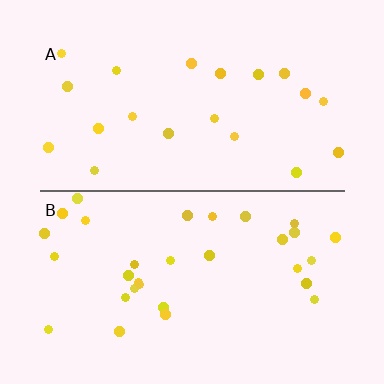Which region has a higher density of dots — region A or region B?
B (the bottom).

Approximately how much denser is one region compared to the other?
Approximately 1.5× — region B over region A.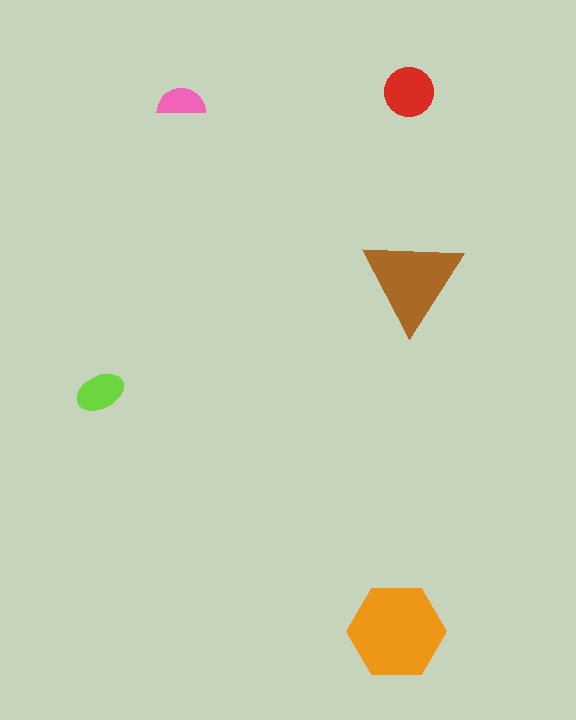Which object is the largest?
The orange hexagon.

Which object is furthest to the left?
The lime ellipse is leftmost.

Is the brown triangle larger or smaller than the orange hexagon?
Smaller.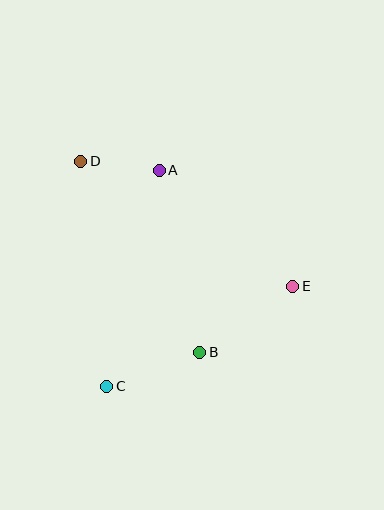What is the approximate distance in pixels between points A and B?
The distance between A and B is approximately 187 pixels.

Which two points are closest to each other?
Points A and D are closest to each other.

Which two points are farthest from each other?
Points D and E are farthest from each other.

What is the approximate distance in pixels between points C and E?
The distance between C and E is approximately 211 pixels.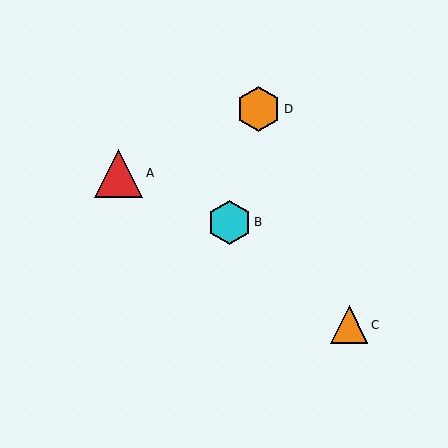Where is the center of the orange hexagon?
The center of the orange hexagon is at (259, 109).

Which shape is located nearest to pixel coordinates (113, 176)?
The red triangle (labeled A) at (119, 173) is nearest to that location.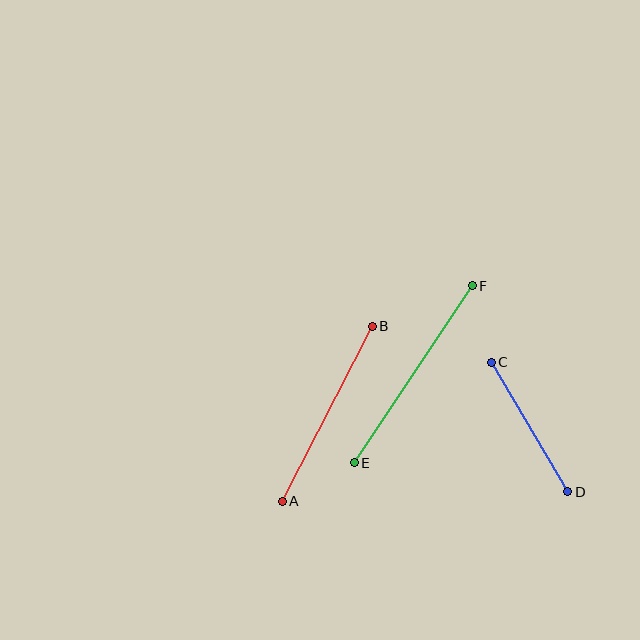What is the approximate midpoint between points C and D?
The midpoint is at approximately (530, 427) pixels.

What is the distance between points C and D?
The distance is approximately 150 pixels.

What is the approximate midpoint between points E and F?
The midpoint is at approximately (413, 374) pixels.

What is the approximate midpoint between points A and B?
The midpoint is at approximately (327, 414) pixels.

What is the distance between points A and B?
The distance is approximately 197 pixels.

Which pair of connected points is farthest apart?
Points E and F are farthest apart.